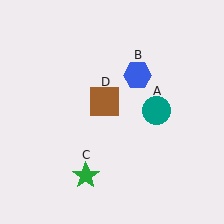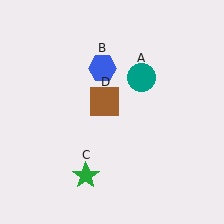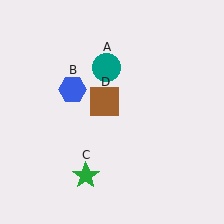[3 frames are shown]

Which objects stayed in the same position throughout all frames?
Green star (object C) and brown square (object D) remained stationary.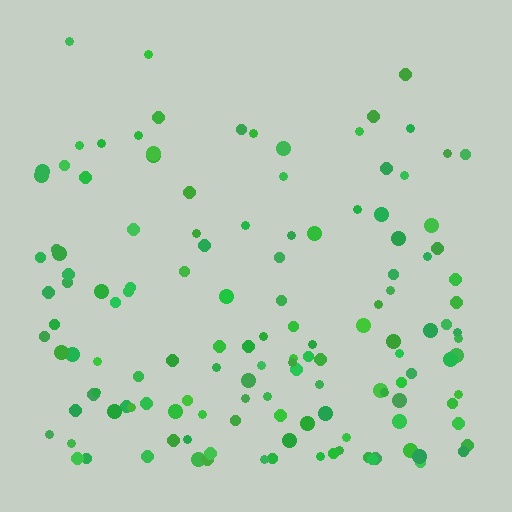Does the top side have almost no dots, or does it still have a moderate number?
Still a moderate number, just noticeably fewer than the bottom.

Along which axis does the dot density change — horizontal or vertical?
Vertical.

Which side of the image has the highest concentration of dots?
The bottom.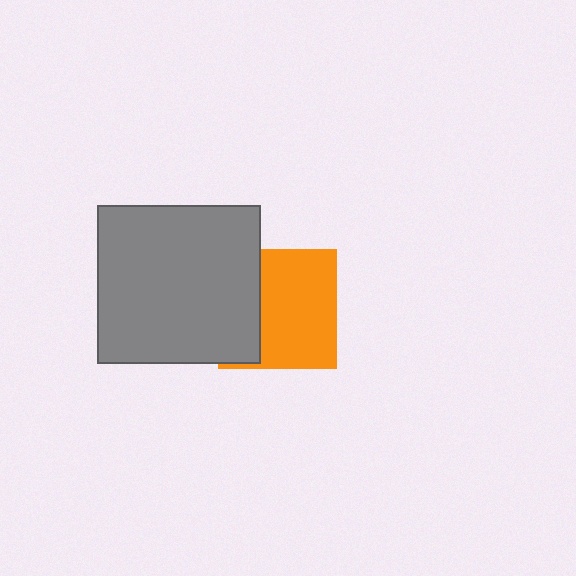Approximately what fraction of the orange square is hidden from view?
Roughly 35% of the orange square is hidden behind the gray rectangle.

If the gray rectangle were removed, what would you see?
You would see the complete orange square.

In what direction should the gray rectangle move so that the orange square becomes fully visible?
The gray rectangle should move left. That is the shortest direction to clear the overlap and leave the orange square fully visible.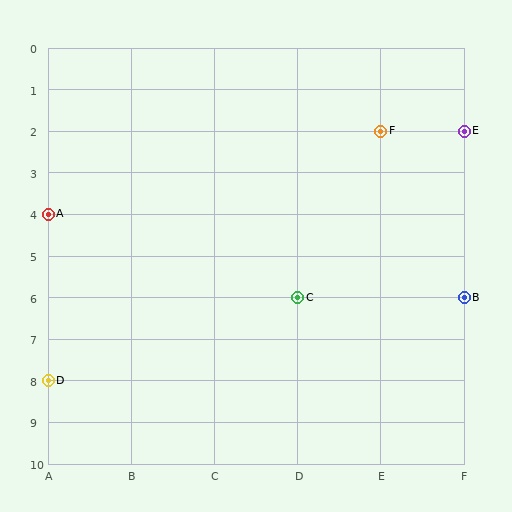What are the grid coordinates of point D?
Point D is at grid coordinates (A, 8).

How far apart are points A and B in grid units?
Points A and B are 5 columns and 2 rows apart (about 5.4 grid units diagonally).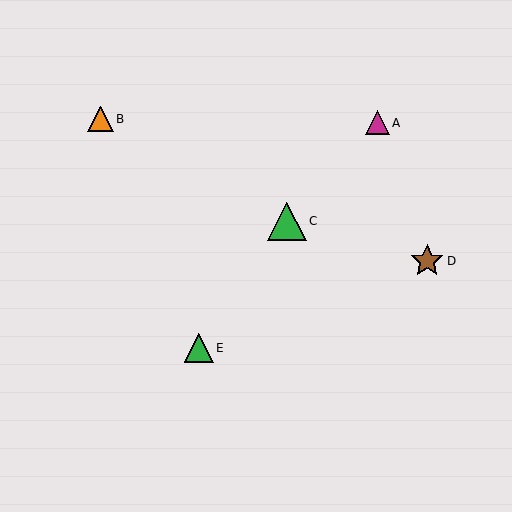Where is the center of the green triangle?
The center of the green triangle is at (287, 221).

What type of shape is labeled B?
Shape B is an orange triangle.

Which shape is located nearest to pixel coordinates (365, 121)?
The magenta triangle (labeled A) at (377, 123) is nearest to that location.